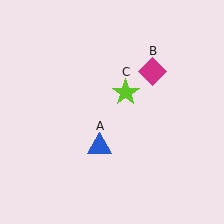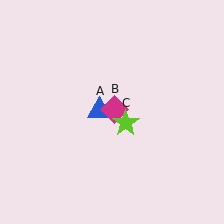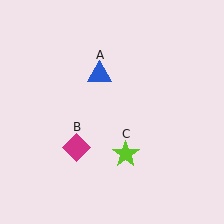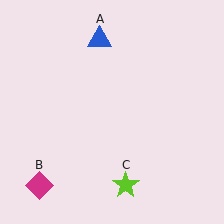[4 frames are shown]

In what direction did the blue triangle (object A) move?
The blue triangle (object A) moved up.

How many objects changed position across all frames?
3 objects changed position: blue triangle (object A), magenta diamond (object B), lime star (object C).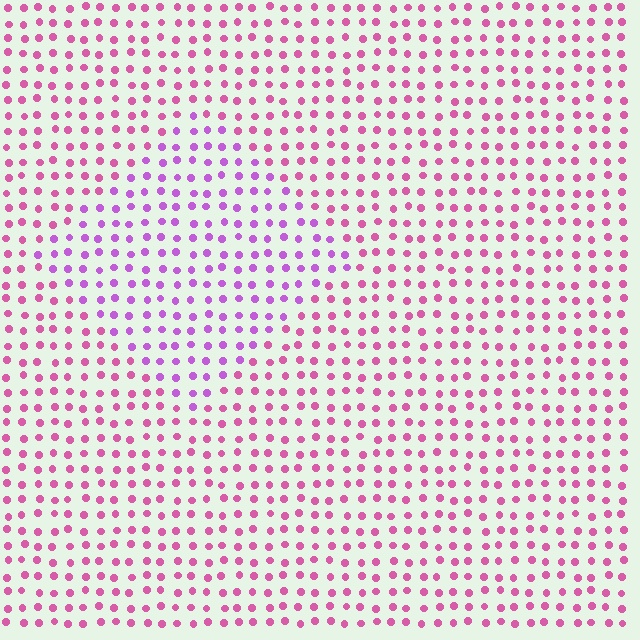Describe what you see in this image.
The image is filled with small pink elements in a uniform arrangement. A diamond-shaped region is visible where the elements are tinted to a slightly different hue, forming a subtle color boundary.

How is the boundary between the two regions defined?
The boundary is defined purely by a slight shift in hue (about 34 degrees). Spacing, size, and orientation are identical on both sides.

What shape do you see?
I see a diamond.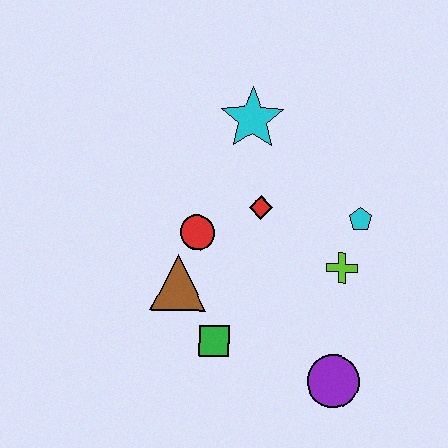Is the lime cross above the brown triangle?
Yes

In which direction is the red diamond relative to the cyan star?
The red diamond is below the cyan star.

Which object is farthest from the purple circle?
The cyan star is farthest from the purple circle.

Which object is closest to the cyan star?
The red diamond is closest to the cyan star.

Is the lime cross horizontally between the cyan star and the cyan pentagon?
Yes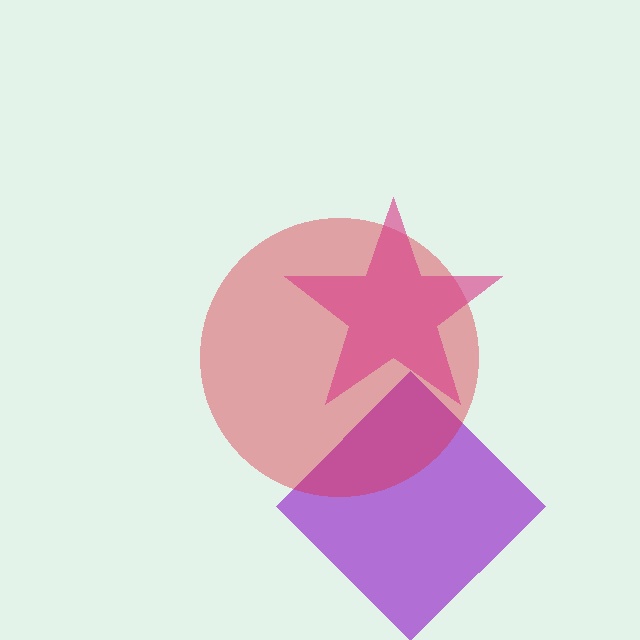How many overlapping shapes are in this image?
There are 3 overlapping shapes in the image.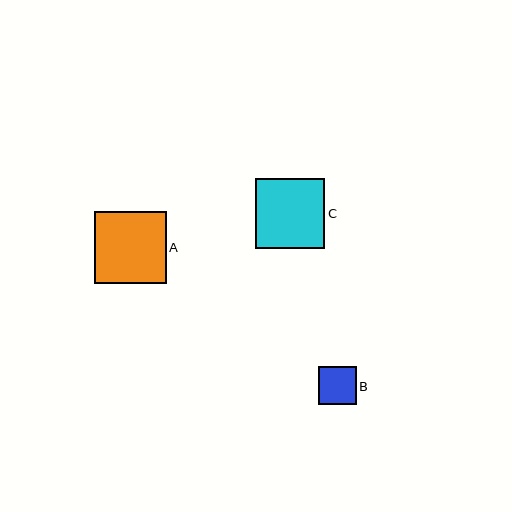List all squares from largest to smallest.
From largest to smallest: A, C, B.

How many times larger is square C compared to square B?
Square C is approximately 1.8 times the size of square B.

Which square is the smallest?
Square B is the smallest with a size of approximately 38 pixels.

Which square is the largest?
Square A is the largest with a size of approximately 72 pixels.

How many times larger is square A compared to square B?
Square A is approximately 1.9 times the size of square B.